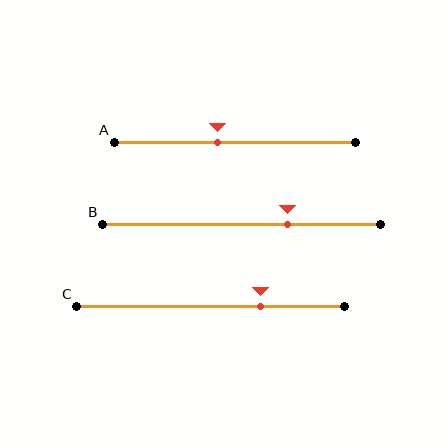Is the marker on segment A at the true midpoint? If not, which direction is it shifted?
No, the marker on segment A is shifted to the left by about 7% of the segment length.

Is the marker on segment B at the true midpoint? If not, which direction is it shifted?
No, the marker on segment B is shifted to the right by about 17% of the segment length.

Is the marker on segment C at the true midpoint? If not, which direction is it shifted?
No, the marker on segment C is shifted to the right by about 19% of the segment length.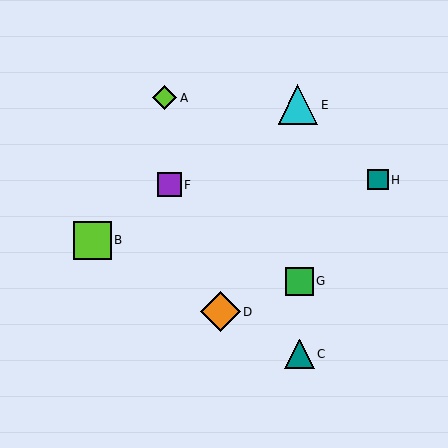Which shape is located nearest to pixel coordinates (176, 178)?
The purple square (labeled F) at (169, 185) is nearest to that location.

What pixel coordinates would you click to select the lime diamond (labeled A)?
Click at (165, 98) to select the lime diamond A.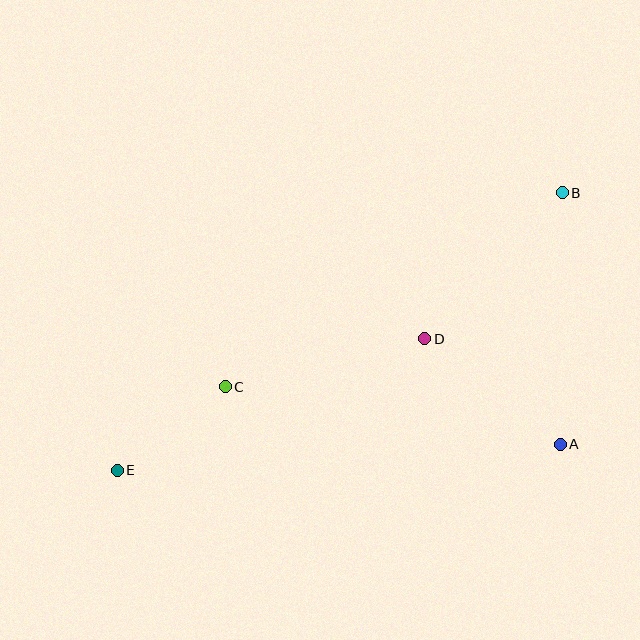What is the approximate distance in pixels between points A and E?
The distance between A and E is approximately 444 pixels.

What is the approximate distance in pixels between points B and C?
The distance between B and C is approximately 389 pixels.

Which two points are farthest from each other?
Points B and E are farthest from each other.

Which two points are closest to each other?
Points C and E are closest to each other.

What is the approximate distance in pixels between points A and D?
The distance between A and D is approximately 171 pixels.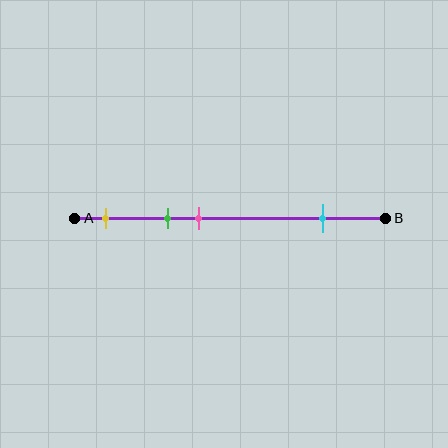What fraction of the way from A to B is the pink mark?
The pink mark is approximately 40% (0.4) of the way from A to B.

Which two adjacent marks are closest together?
The green and pink marks are the closest adjacent pair.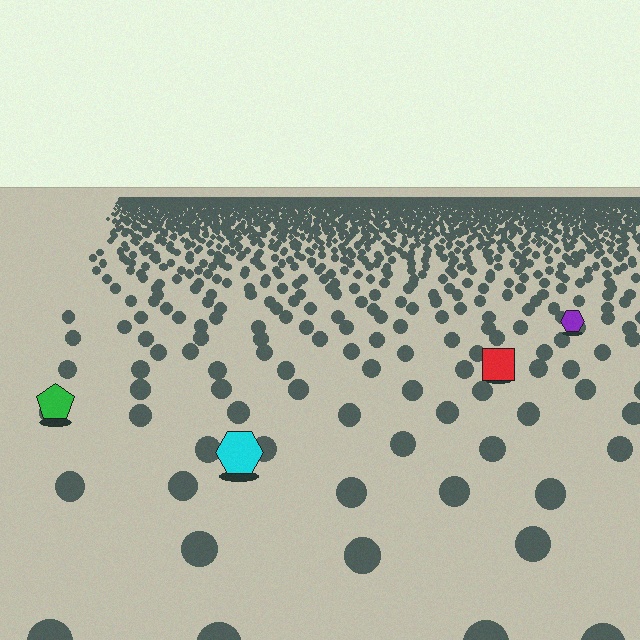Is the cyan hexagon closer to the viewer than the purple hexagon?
Yes. The cyan hexagon is closer — you can tell from the texture gradient: the ground texture is coarser near it.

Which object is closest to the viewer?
The cyan hexagon is closest. The texture marks near it are larger and more spread out.